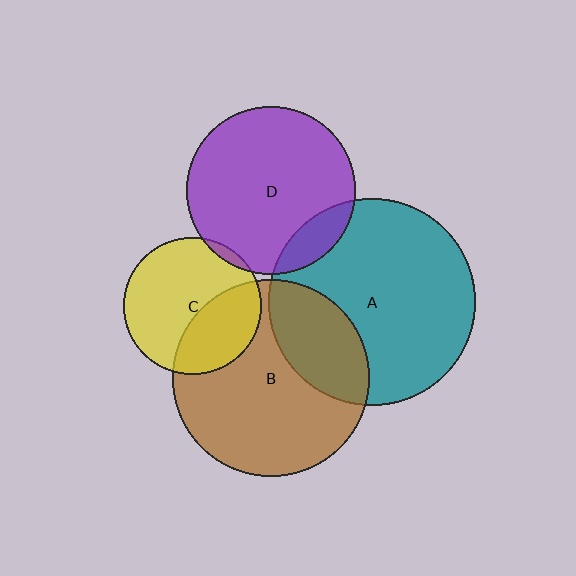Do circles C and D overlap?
Yes.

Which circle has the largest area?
Circle A (teal).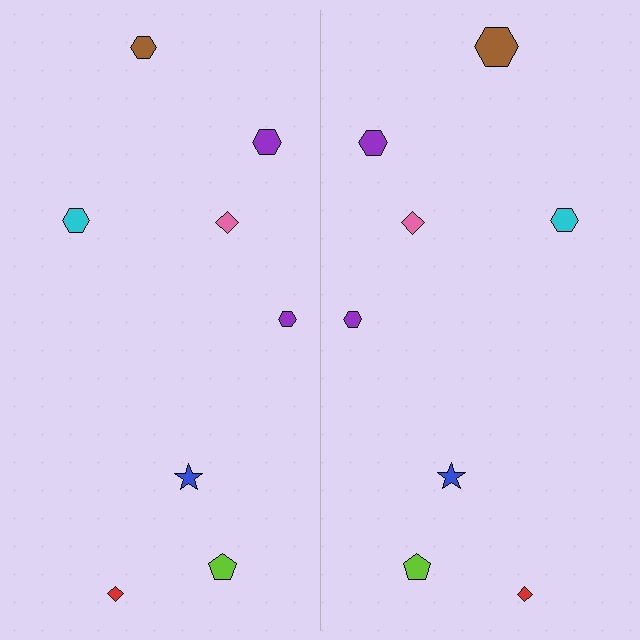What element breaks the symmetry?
The brown hexagon on the right side has a different size than its mirror counterpart.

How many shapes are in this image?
There are 16 shapes in this image.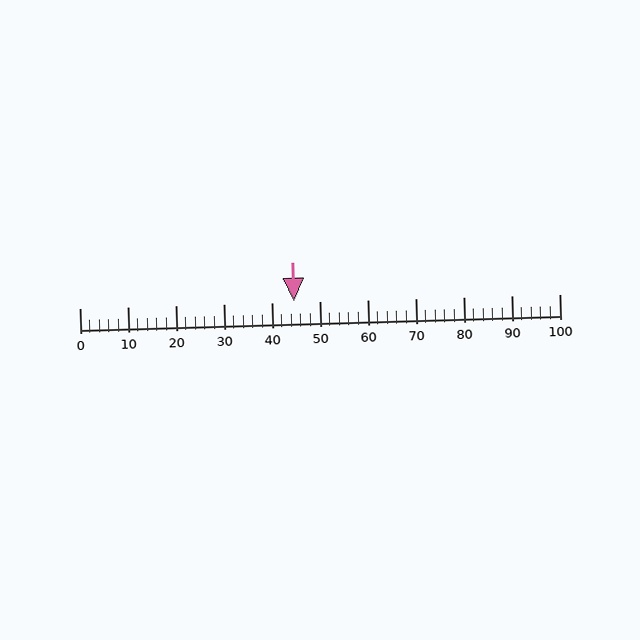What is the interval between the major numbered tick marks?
The major tick marks are spaced 10 units apart.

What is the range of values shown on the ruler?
The ruler shows values from 0 to 100.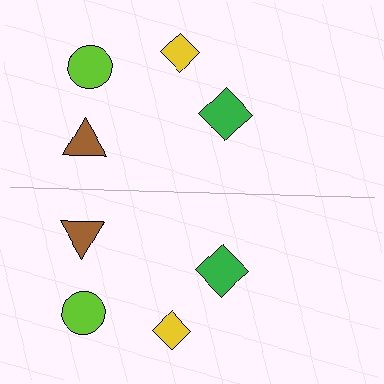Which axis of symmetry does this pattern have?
The pattern has a horizontal axis of symmetry running through the center of the image.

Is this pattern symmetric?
Yes, this pattern has bilateral (reflection) symmetry.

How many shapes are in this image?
There are 8 shapes in this image.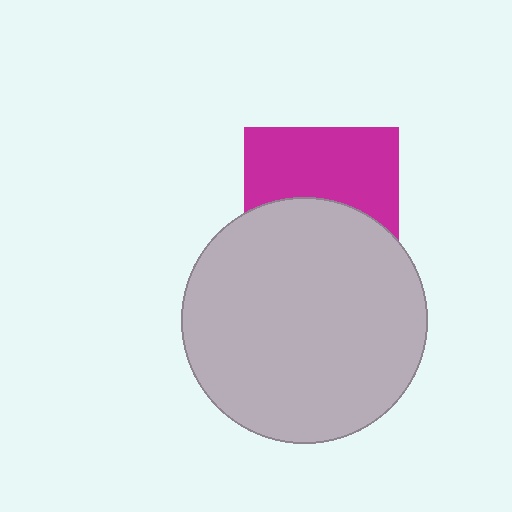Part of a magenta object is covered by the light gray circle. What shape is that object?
It is a square.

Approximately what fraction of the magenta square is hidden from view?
Roughly 48% of the magenta square is hidden behind the light gray circle.